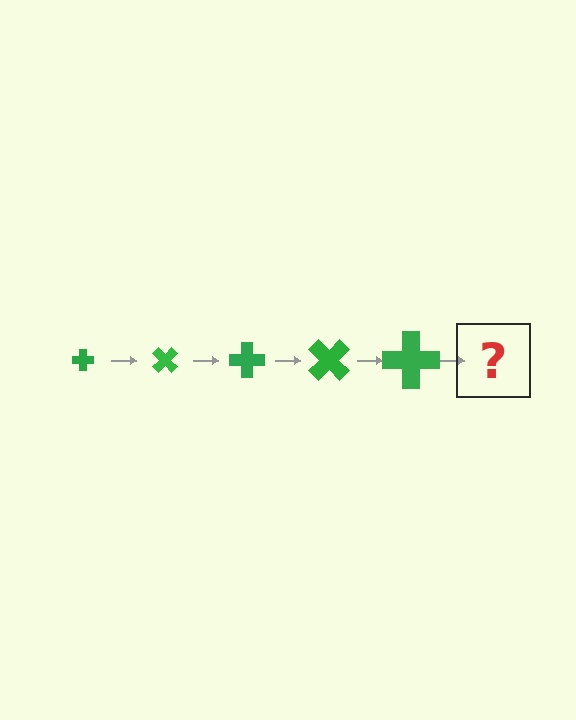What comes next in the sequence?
The next element should be a cross, larger than the previous one and rotated 225 degrees from the start.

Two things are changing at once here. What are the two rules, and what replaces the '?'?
The two rules are that the cross grows larger each step and it rotates 45 degrees each step. The '?' should be a cross, larger than the previous one and rotated 225 degrees from the start.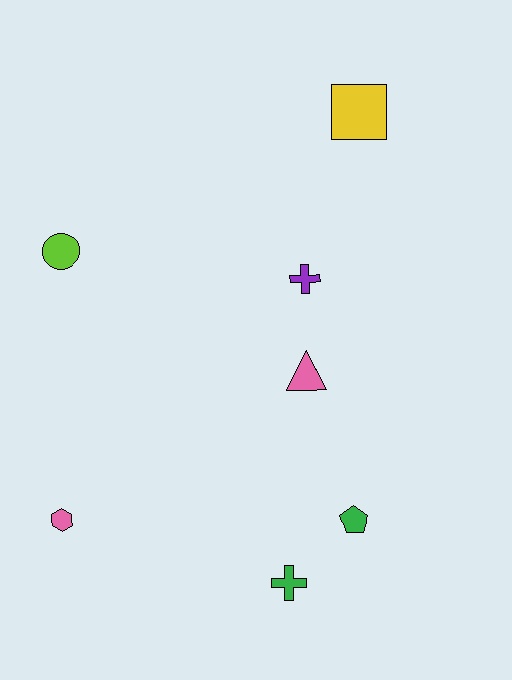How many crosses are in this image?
There are 2 crosses.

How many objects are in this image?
There are 7 objects.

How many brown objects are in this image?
There are no brown objects.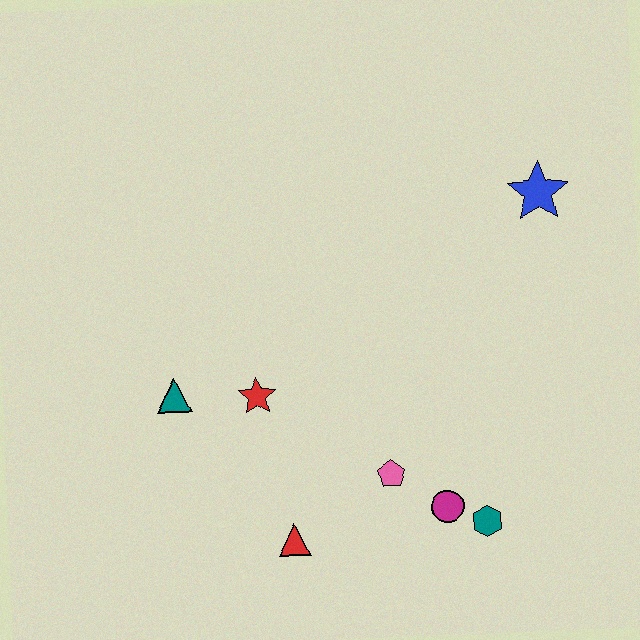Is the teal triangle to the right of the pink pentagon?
No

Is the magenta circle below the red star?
Yes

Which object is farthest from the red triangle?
The blue star is farthest from the red triangle.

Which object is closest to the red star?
The teal triangle is closest to the red star.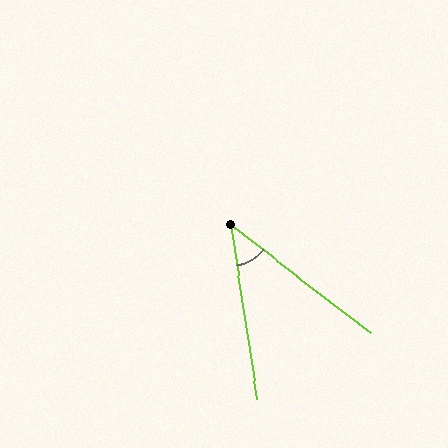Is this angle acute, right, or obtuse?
It is acute.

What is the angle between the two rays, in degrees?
Approximately 44 degrees.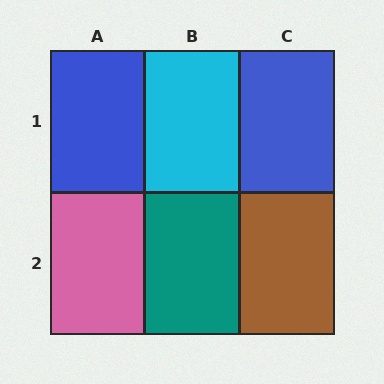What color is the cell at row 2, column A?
Pink.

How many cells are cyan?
1 cell is cyan.